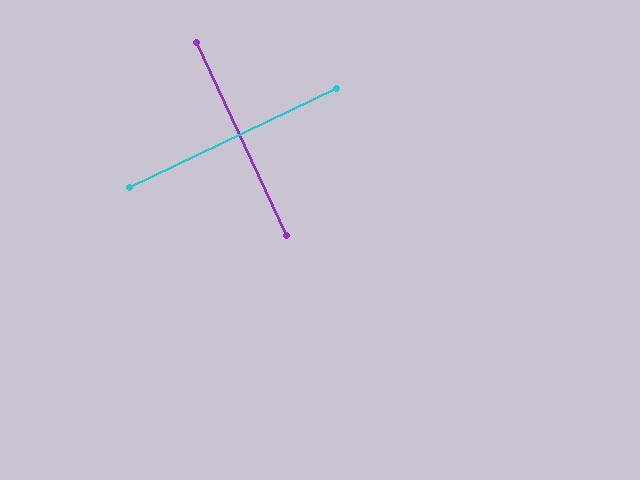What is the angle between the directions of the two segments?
Approximately 89 degrees.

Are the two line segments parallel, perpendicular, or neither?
Perpendicular — they meet at approximately 89°.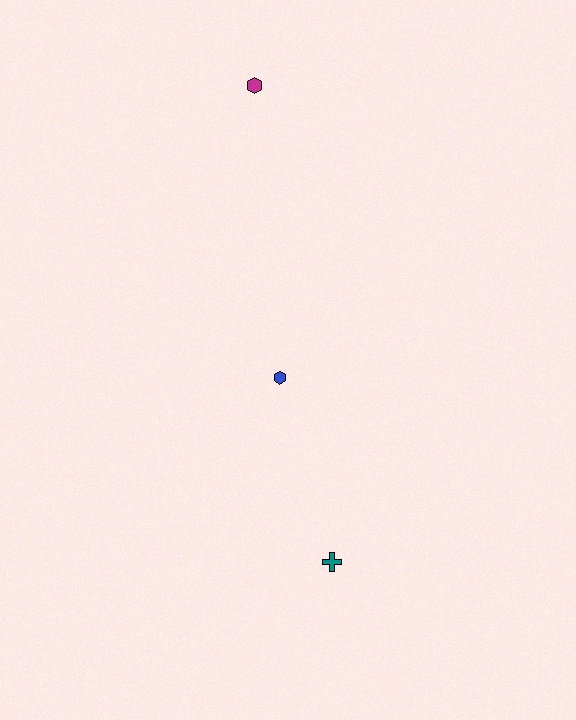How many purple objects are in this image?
There are no purple objects.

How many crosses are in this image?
There is 1 cross.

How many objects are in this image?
There are 3 objects.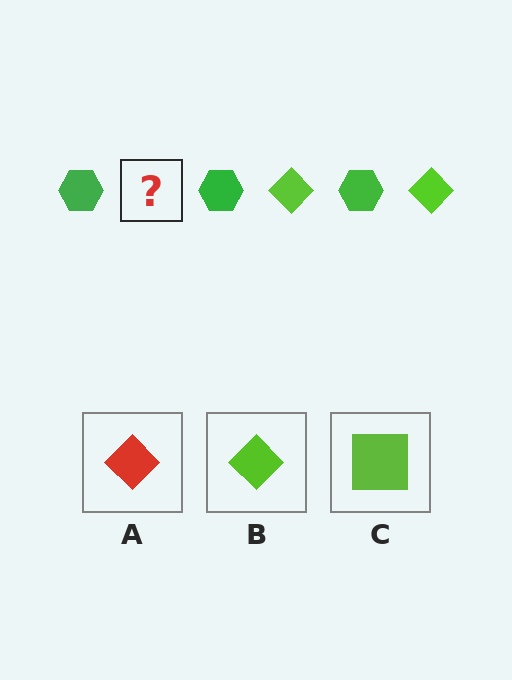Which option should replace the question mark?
Option B.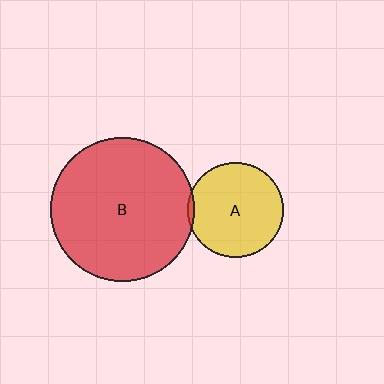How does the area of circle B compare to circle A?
Approximately 2.3 times.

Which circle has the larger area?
Circle B (red).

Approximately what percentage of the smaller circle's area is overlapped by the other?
Approximately 5%.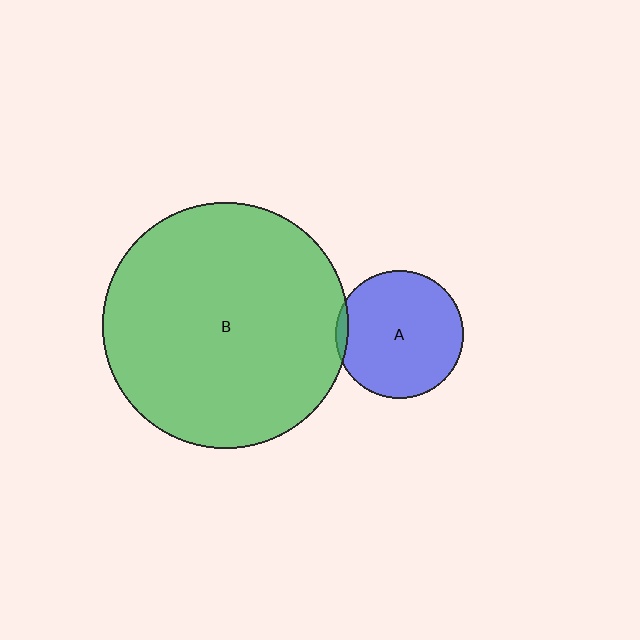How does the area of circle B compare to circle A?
Approximately 3.7 times.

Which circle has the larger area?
Circle B (green).